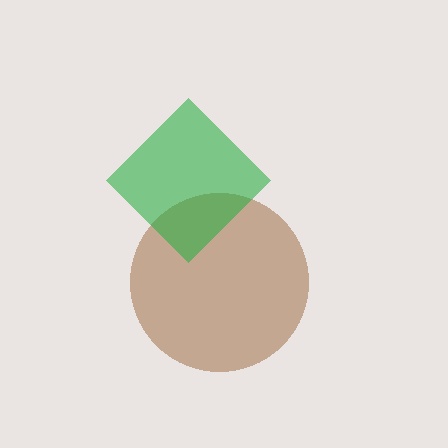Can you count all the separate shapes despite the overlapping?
Yes, there are 2 separate shapes.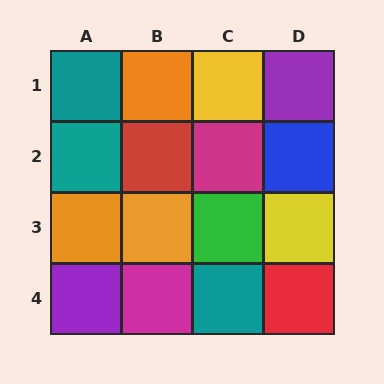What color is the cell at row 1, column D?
Purple.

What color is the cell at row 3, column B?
Orange.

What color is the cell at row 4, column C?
Teal.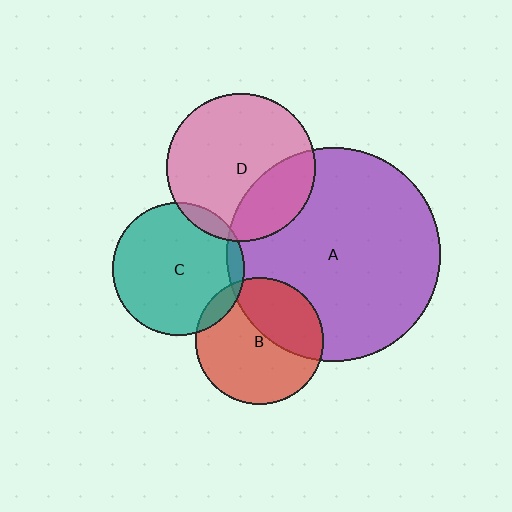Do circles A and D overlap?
Yes.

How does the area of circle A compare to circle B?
Approximately 2.8 times.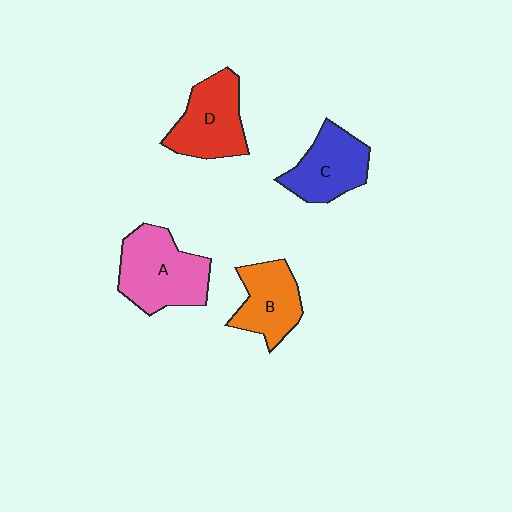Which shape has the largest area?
Shape A (pink).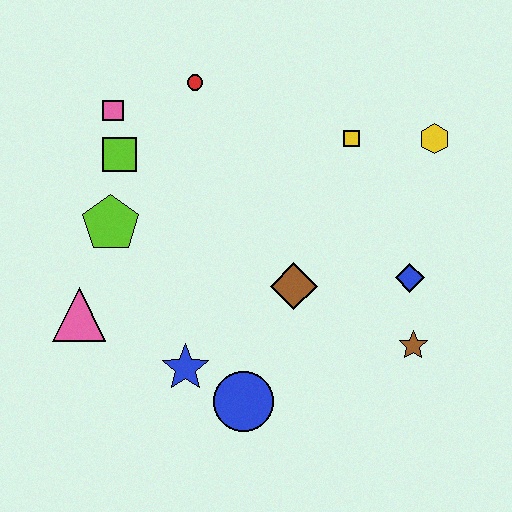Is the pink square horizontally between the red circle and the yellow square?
No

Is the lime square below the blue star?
No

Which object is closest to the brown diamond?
The blue diamond is closest to the brown diamond.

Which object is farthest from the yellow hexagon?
The pink triangle is farthest from the yellow hexagon.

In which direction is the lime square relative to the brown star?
The lime square is to the left of the brown star.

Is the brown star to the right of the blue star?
Yes